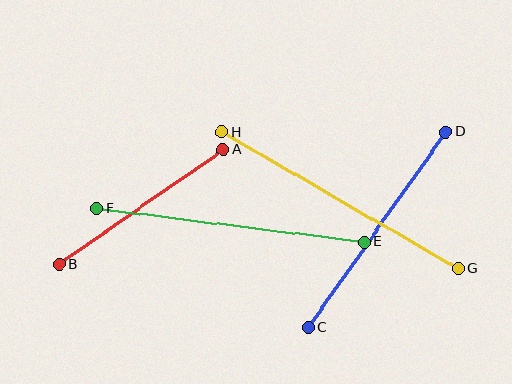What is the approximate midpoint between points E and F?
The midpoint is at approximately (230, 225) pixels.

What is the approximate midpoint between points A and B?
The midpoint is at approximately (141, 207) pixels.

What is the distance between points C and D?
The distance is approximately 240 pixels.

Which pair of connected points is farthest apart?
Points G and H are farthest apart.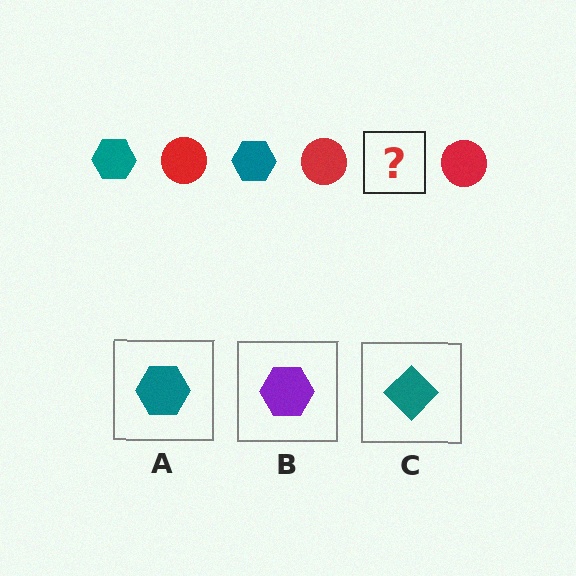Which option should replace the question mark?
Option A.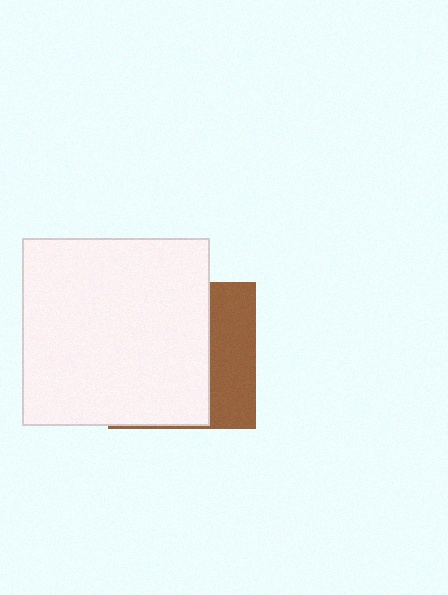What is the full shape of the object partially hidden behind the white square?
The partially hidden object is a brown square.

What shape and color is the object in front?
The object in front is a white square.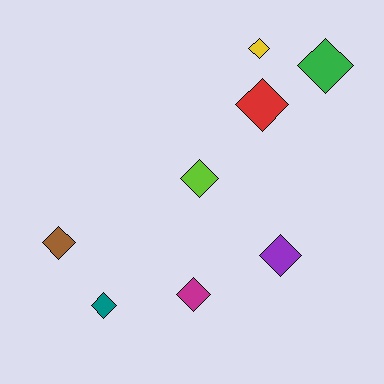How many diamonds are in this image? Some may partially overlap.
There are 8 diamonds.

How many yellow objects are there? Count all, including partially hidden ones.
There is 1 yellow object.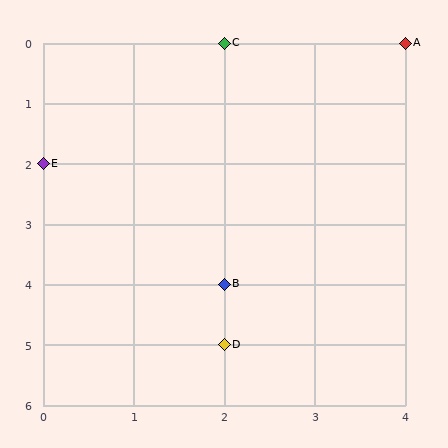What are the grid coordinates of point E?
Point E is at grid coordinates (0, 2).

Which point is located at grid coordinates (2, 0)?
Point C is at (2, 0).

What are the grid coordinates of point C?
Point C is at grid coordinates (2, 0).